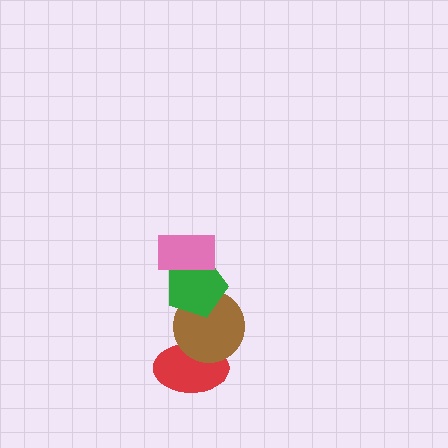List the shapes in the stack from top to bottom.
From top to bottom: the pink rectangle, the green pentagon, the brown circle, the red ellipse.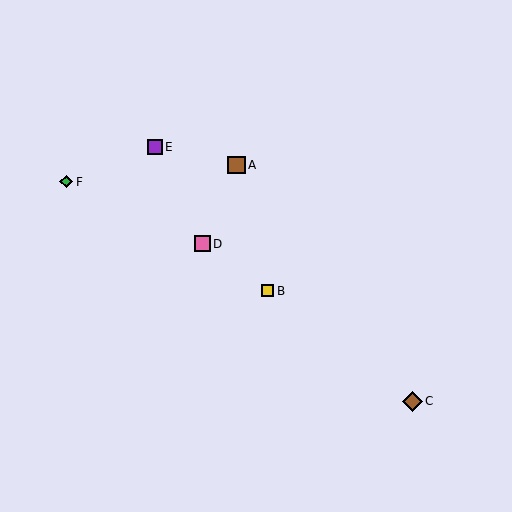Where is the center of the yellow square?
The center of the yellow square is at (267, 291).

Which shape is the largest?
The brown diamond (labeled C) is the largest.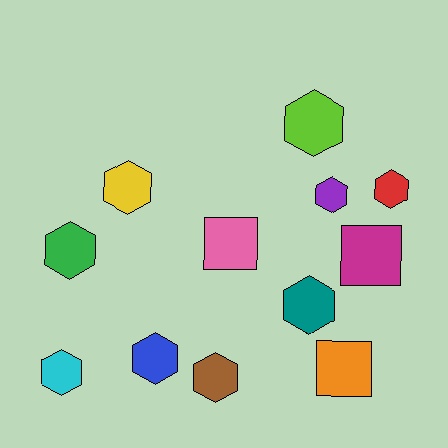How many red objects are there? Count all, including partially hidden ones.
There is 1 red object.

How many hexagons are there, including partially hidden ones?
There are 9 hexagons.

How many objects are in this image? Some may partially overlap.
There are 12 objects.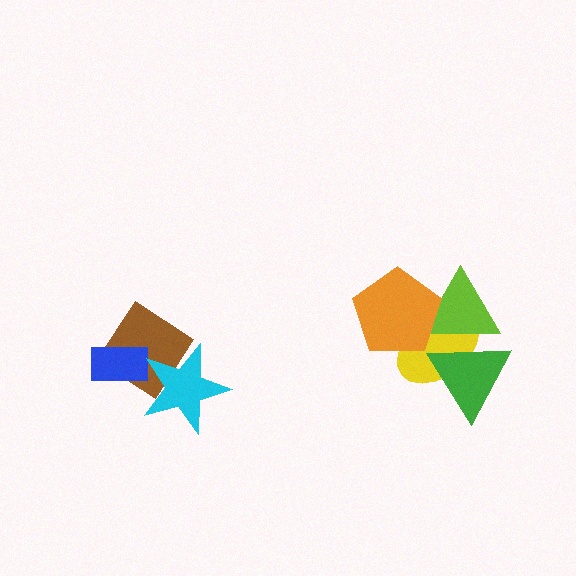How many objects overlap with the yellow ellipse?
3 objects overlap with the yellow ellipse.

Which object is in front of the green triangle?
The lime triangle is in front of the green triangle.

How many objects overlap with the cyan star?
1 object overlaps with the cyan star.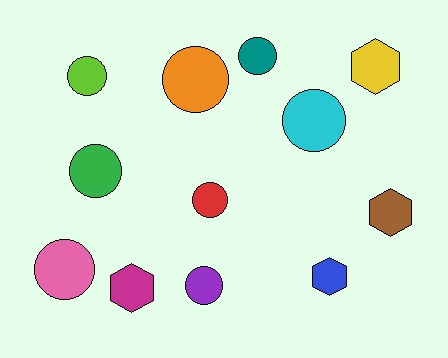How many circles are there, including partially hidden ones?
There are 8 circles.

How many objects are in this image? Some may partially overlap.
There are 12 objects.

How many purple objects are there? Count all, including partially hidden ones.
There is 1 purple object.